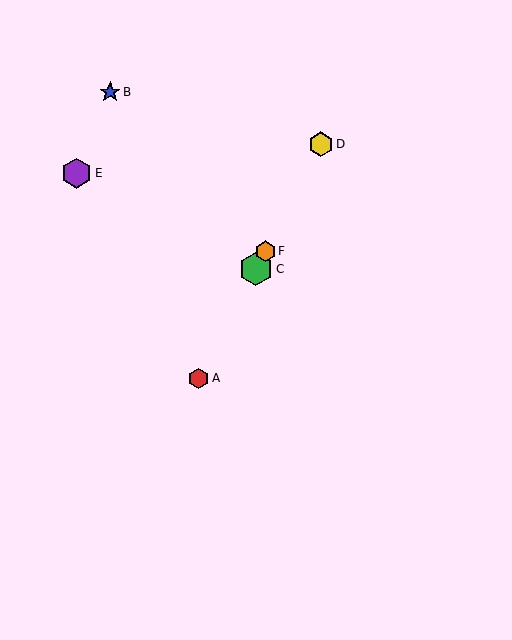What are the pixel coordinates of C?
Object C is at (256, 269).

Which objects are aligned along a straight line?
Objects A, C, D, F are aligned along a straight line.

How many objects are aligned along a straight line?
4 objects (A, C, D, F) are aligned along a straight line.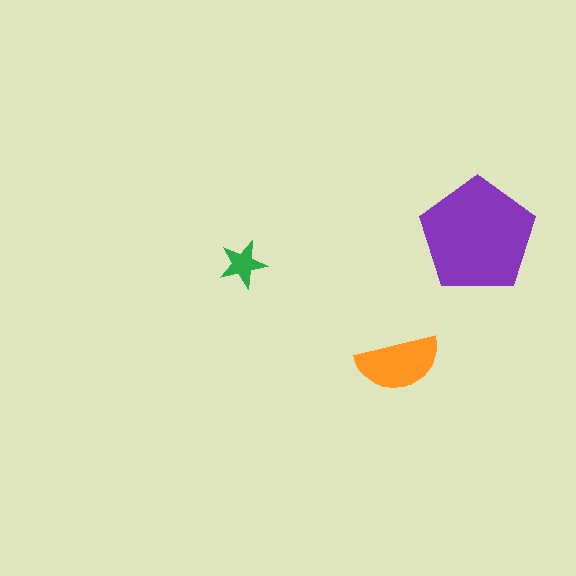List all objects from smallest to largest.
The green star, the orange semicircle, the purple pentagon.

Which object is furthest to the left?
The green star is leftmost.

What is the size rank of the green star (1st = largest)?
3rd.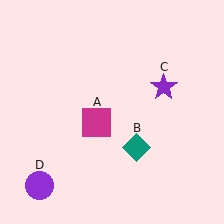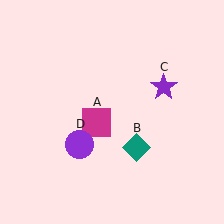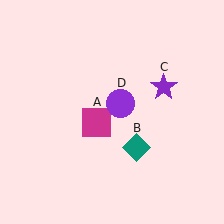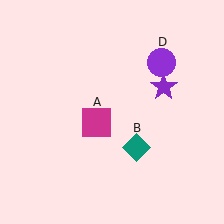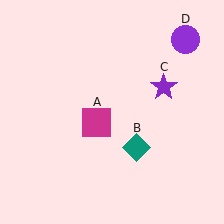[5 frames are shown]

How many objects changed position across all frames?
1 object changed position: purple circle (object D).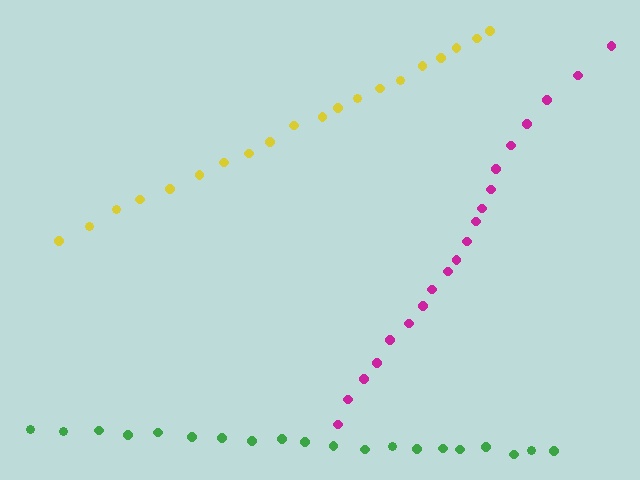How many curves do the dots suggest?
There are 3 distinct paths.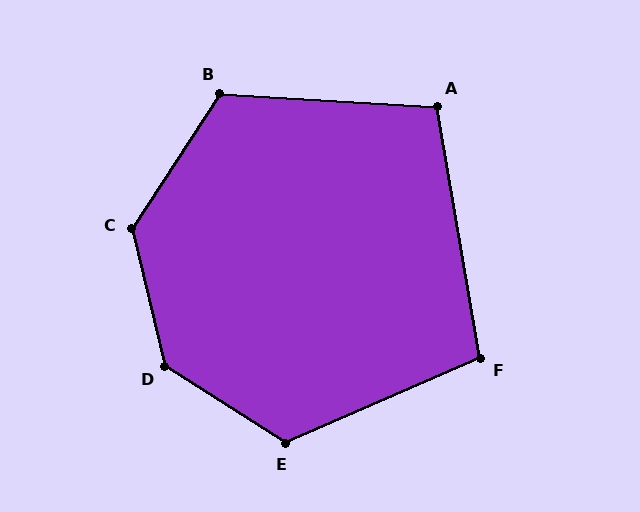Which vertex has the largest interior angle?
D, at approximately 136 degrees.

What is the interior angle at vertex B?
Approximately 120 degrees (obtuse).